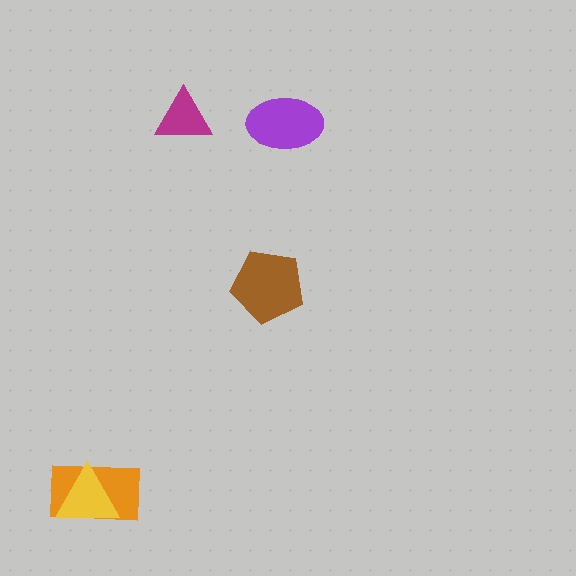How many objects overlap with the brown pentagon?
0 objects overlap with the brown pentagon.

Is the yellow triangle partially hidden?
No, no other shape covers it.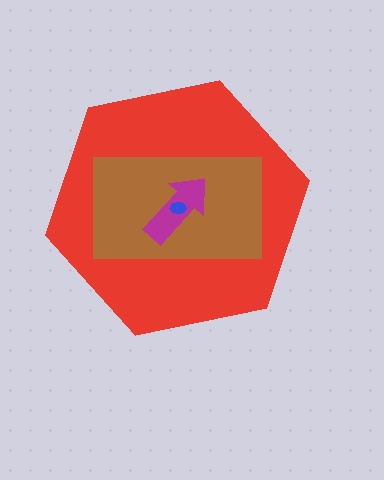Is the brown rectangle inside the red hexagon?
Yes.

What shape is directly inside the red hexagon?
The brown rectangle.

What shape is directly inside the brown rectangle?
The magenta arrow.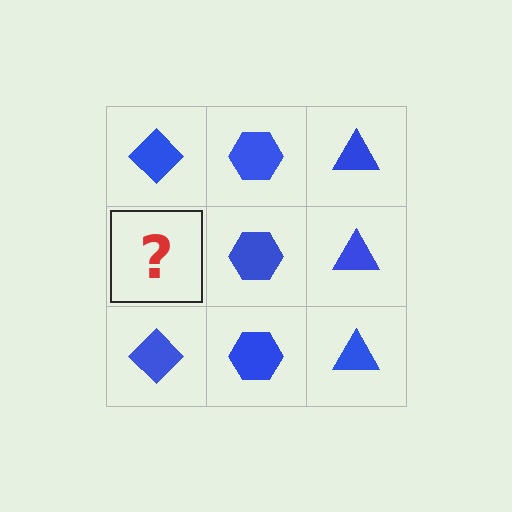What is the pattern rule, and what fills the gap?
The rule is that each column has a consistent shape. The gap should be filled with a blue diamond.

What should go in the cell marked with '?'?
The missing cell should contain a blue diamond.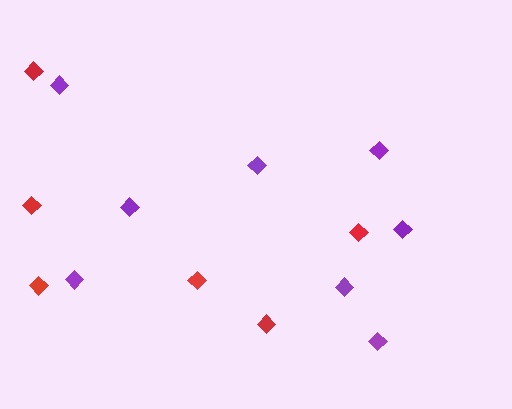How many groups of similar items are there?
There are 2 groups: one group of red diamonds (6) and one group of purple diamonds (8).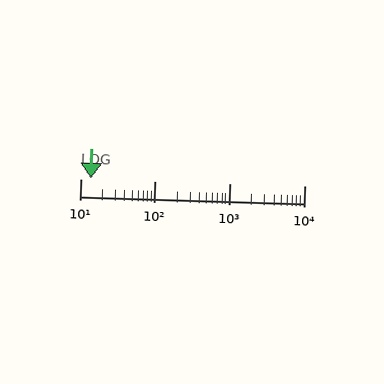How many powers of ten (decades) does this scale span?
The scale spans 3 decades, from 10 to 10000.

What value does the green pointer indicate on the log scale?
The pointer indicates approximately 14.